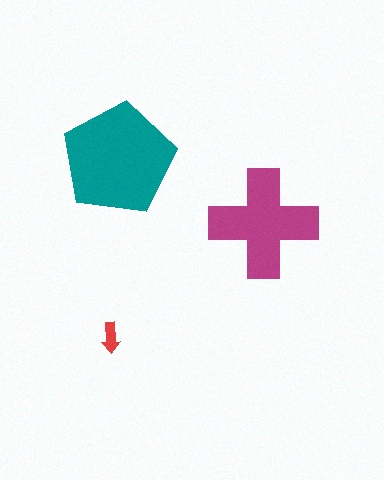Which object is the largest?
The teal pentagon.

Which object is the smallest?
The red arrow.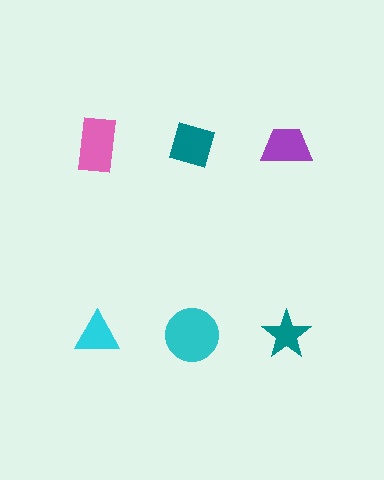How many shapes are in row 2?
3 shapes.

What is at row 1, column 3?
A purple trapezoid.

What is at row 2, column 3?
A teal star.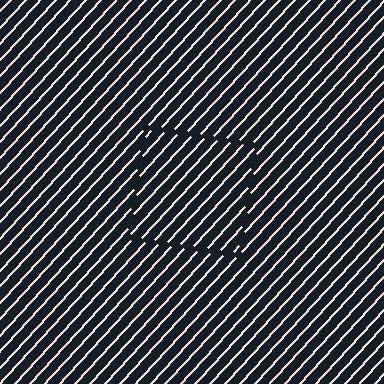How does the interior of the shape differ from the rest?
The interior of the shape contains the same grating, shifted by half a period — the contour is defined by the phase discontinuity where line-ends from the inner and outer gratings abut.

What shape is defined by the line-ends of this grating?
An illusory square. The interior of the shape contains the same grating, shifted by half a period — the contour is defined by the phase discontinuity where line-ends from the inner and outer gratings abut.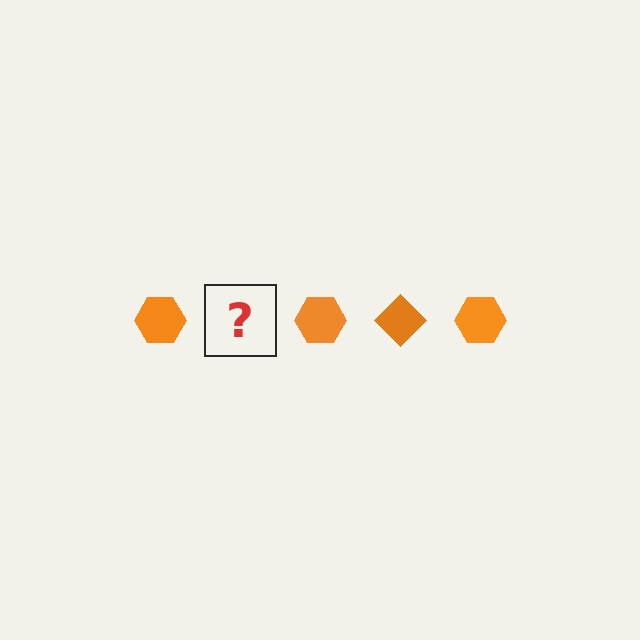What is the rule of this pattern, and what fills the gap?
The rule is that the pattern cycles through hexagon, diamond shapes in orange. The gap should be filled with an orange diamond.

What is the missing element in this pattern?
The missing element is an orange diamond.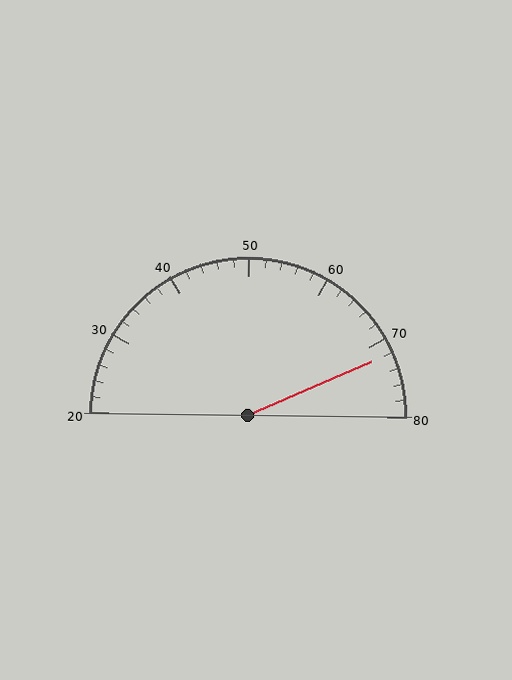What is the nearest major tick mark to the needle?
The nearest major tick mark is 70.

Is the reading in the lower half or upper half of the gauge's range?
The reading is in the upper half of the range (20 to 80).